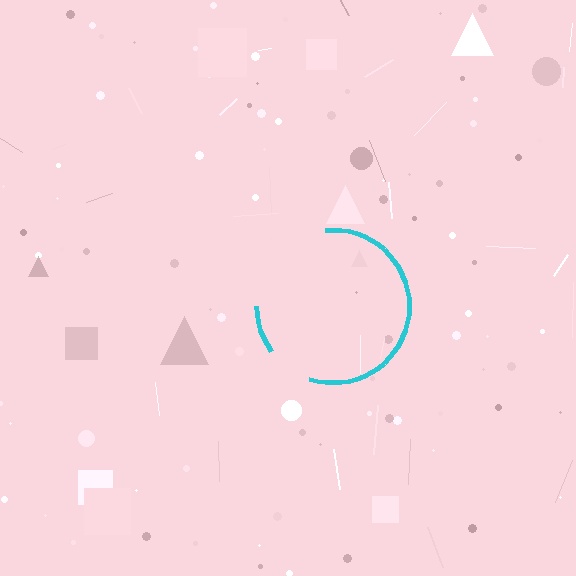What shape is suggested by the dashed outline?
The dashed outline suggests a circle.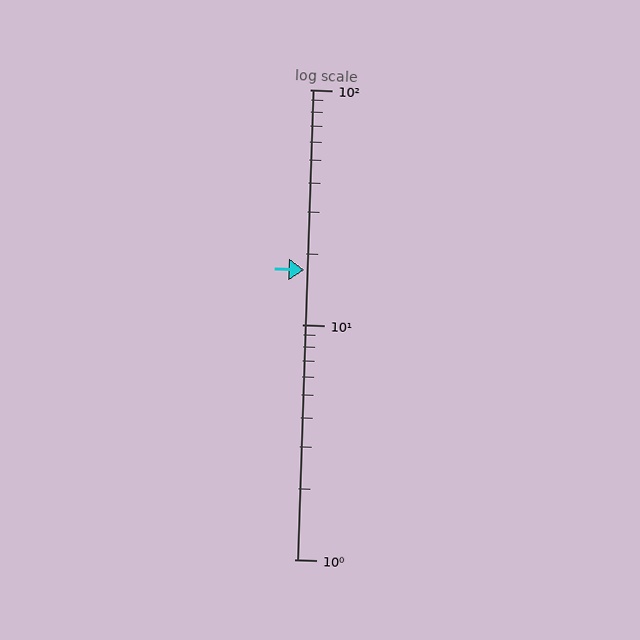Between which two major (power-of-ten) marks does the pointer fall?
The pointer is between 10 and 100.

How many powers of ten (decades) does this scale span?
The scale spans 2 decades, from 1 to 100.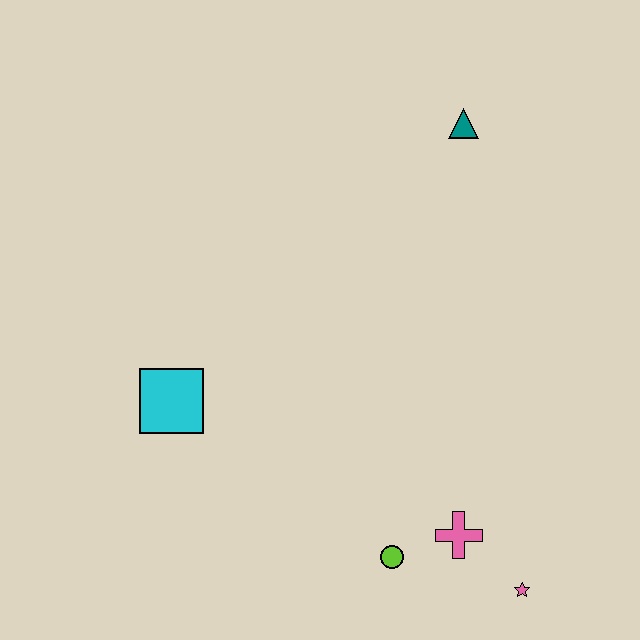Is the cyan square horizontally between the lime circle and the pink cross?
No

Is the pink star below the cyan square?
Yes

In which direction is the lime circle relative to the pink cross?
The lime circle is to the left of the pink cross.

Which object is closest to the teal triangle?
The cyan square is closest to the teal triangle.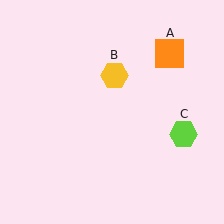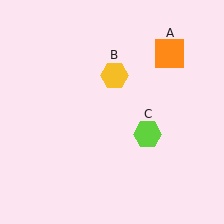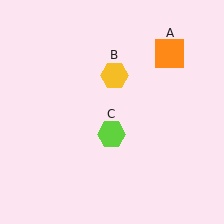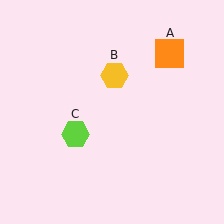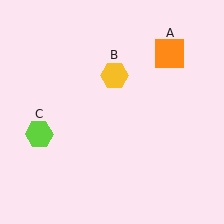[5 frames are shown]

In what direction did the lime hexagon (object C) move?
The lime hexagon (object C) moved left.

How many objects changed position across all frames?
1 object changed position: lime hexagon (object C).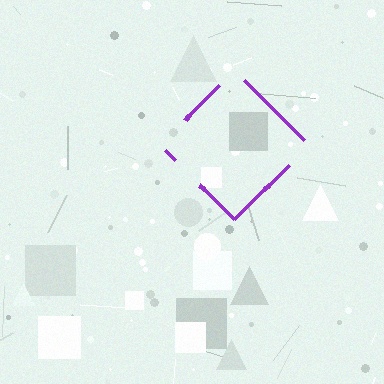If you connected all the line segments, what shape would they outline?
They would outline a diamond.